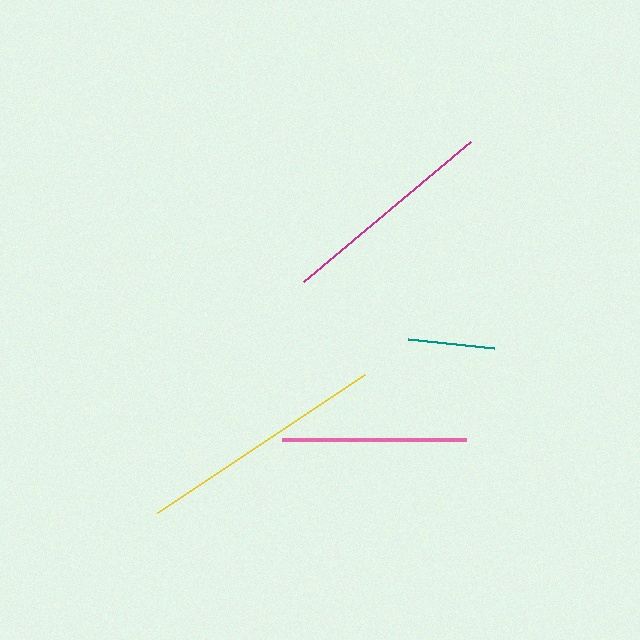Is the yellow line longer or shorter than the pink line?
The yellow line is longer than the pink line.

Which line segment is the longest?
The yellow line is the longest at approximately 248 pixels.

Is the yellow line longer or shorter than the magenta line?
The yellow line is longer than the magenta line.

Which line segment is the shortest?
The teal line is the shortest at approximately 87 pixels.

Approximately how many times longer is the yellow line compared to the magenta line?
The yellow line is approximately 1.1 times the length of the magenta line.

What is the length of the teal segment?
The teal segment is approximately 87 pixels long.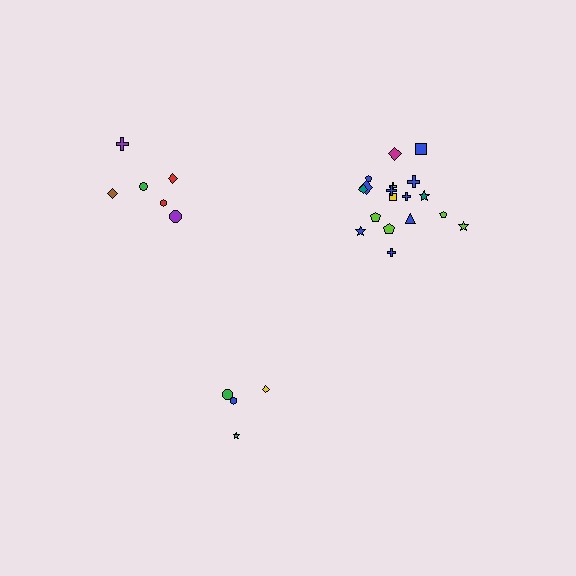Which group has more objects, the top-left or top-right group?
The top-right group.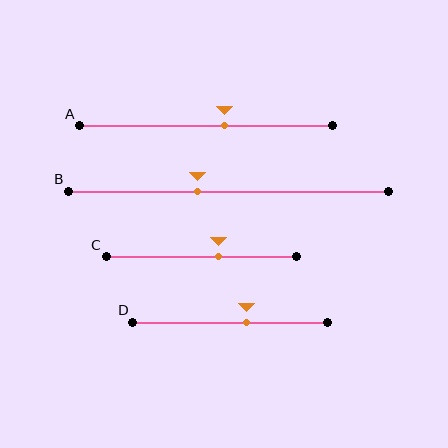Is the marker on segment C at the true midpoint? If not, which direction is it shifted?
No, the marker on segment C is shifted to the right by about 9% of the segment length.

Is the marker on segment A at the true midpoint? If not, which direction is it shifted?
No, the marker on segment A is shifted to the right by about 7% of the segment length.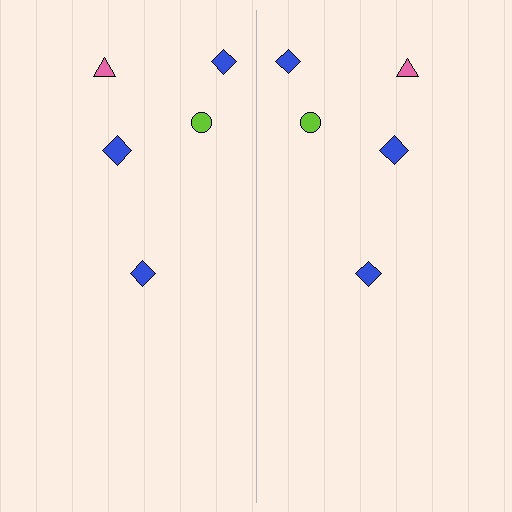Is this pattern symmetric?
Yes, this pattern has bilateral (reflection) symmetry.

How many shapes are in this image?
There are 10 shapes in this image.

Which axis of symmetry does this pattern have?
The pattern has a vertical axis of symmetry running through the center of the image.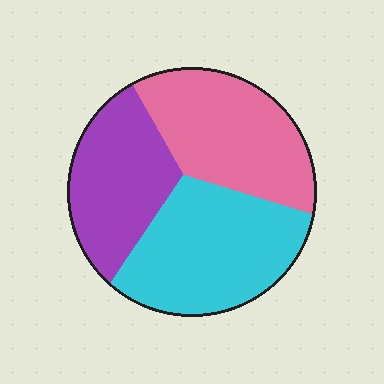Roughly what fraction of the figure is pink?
Pink takes up about one third (1/3) of the figure.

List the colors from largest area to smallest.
From largest to smallest: cyan, pink, purple.